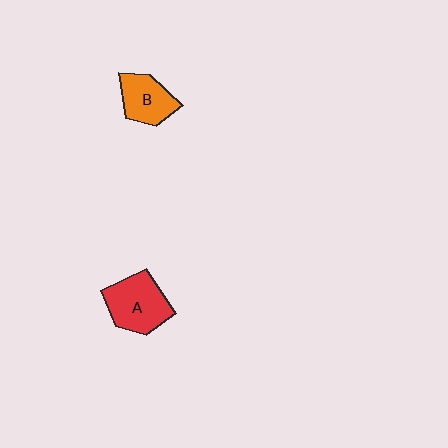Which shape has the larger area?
Shape A (red).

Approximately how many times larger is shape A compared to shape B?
Approximately 1.3 times.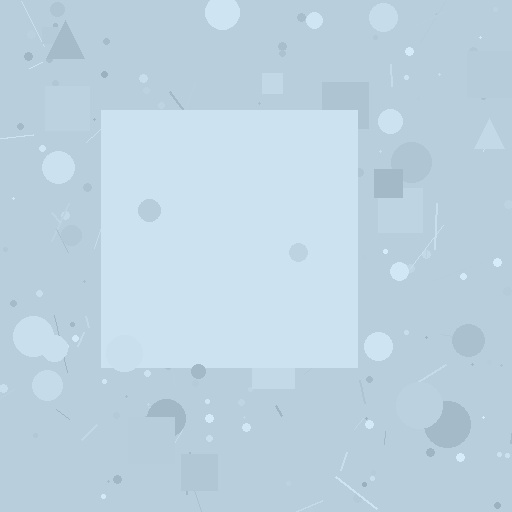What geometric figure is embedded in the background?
A square is embedded in the background.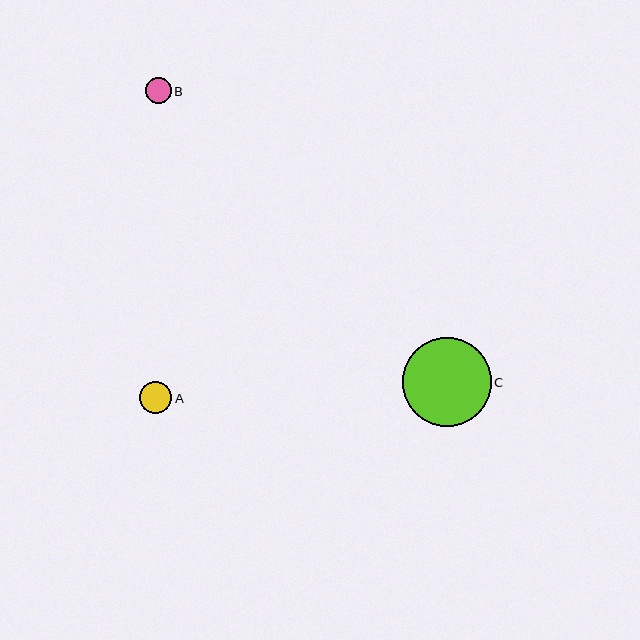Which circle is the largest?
Circle C is the largest with a size of approximately 89 pixels.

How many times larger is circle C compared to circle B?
Circle C is approximately 3.4 times the size of circle B.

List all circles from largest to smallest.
From largest to smallest: C, A, B.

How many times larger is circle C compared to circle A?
Circle C is approximately 2.8 times the size of circle A.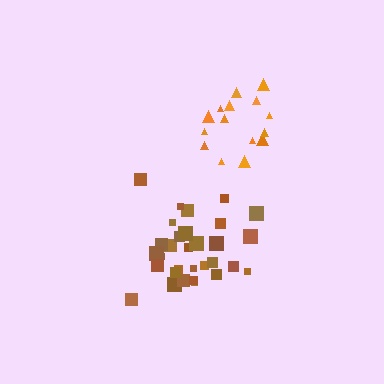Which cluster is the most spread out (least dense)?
Orange.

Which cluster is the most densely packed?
Brown.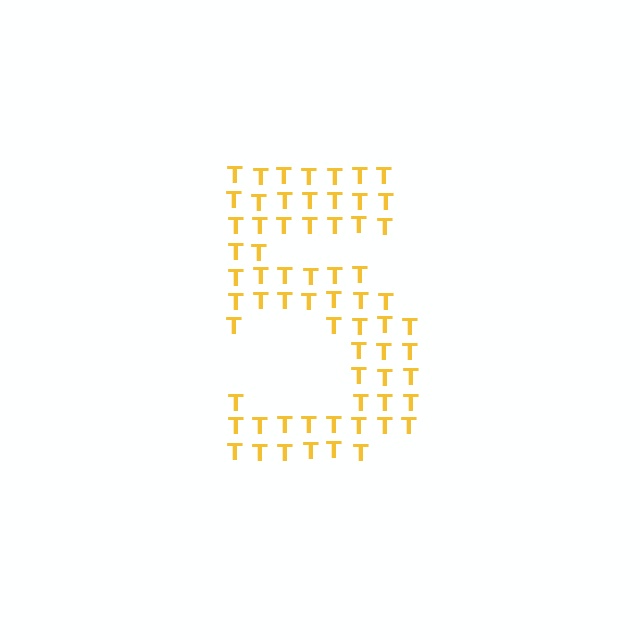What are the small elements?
The small elements are letter T's.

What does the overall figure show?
The overall figure shows the digit 5.